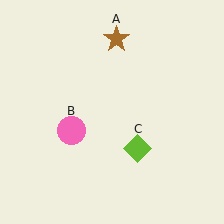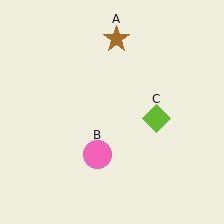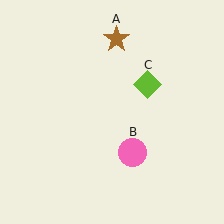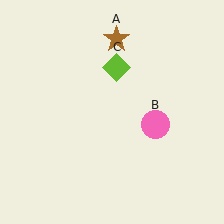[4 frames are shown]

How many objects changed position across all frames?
2 objects changed position: pink circle (object B), lime diamond (object C).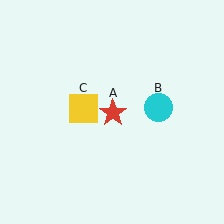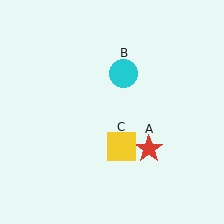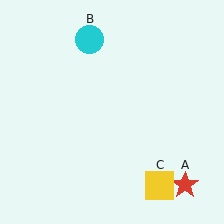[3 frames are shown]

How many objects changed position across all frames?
3 objects changed position: red star (object A), cyan circle (object B), yellow square (object C).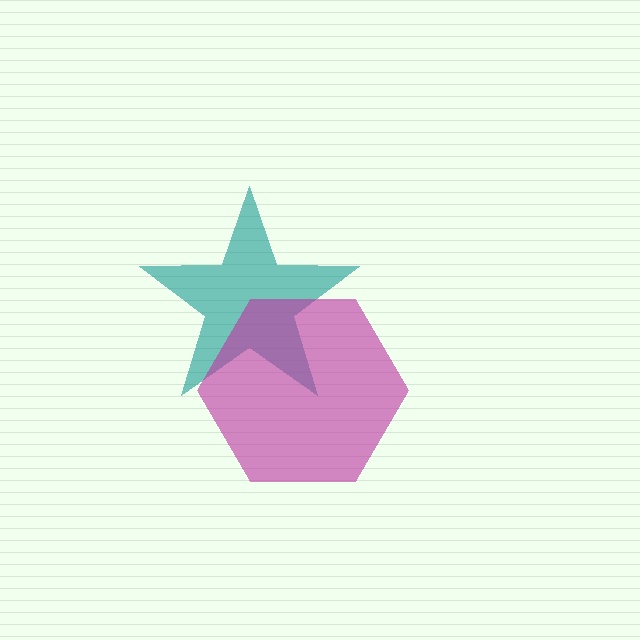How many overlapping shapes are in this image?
There are 2 overlapping shapes in the image.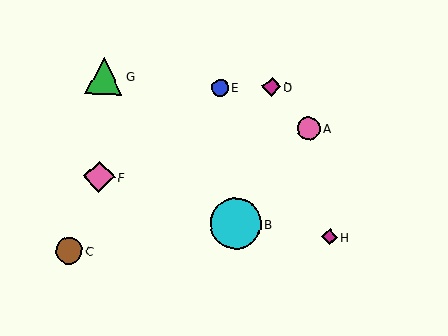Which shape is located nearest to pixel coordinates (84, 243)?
The brown circle (labeled C) at (69, 251) is nearest to that location.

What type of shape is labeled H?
Shape H is a magenta diamond.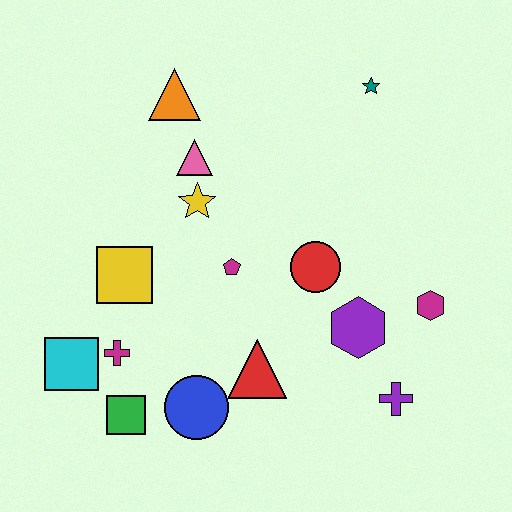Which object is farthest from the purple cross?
The orange triangle is farthest from the purple cross.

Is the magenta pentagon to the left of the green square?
No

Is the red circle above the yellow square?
Yes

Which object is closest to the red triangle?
The blue circle is closest to the red triangle.